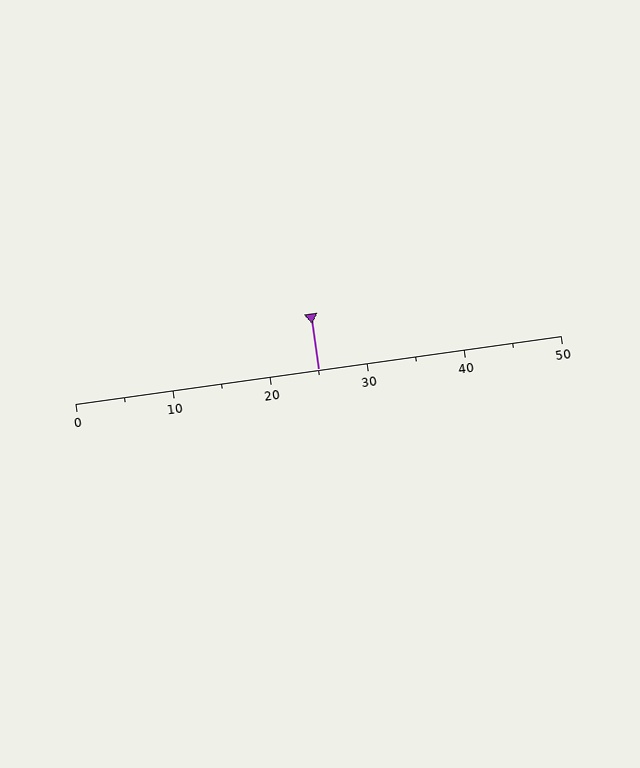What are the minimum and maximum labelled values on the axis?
The axis runs from 0 to 50.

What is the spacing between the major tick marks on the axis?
The major ticks are spaced 10 apart.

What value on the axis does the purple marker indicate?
The marker indicates approximately 25.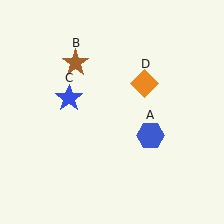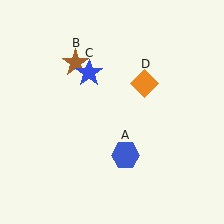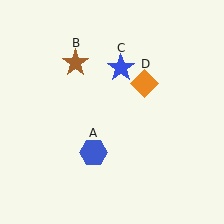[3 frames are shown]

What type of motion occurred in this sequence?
The blue hexagon (object A), blue star (object C) rotated clockwise around the center of the scene.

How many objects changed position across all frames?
2 objects changed position: blue hexagon (object A), blue star (object C).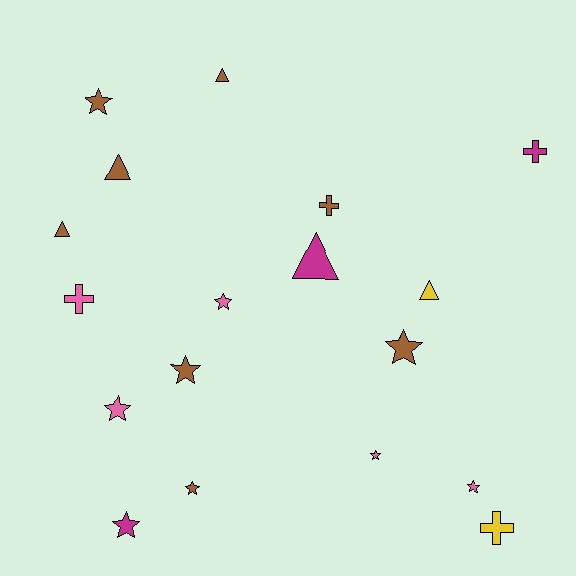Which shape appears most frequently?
Star, with 9 objects.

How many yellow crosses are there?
There is 1 yellow cross.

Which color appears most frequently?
Brown, with 8 objects.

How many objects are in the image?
There are 18 objects.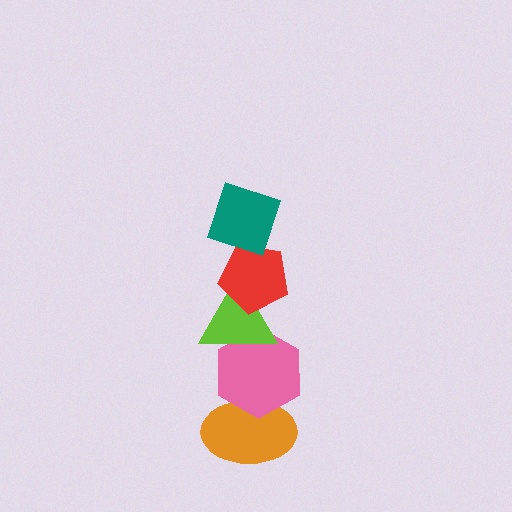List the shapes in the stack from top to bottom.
From top to bottom: the teal diamond, the red pentagon, the lime triangle, the pink hexagon, the orange ellipse.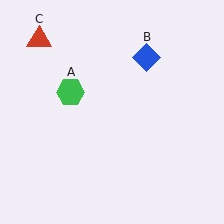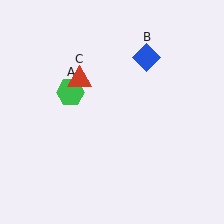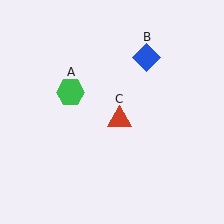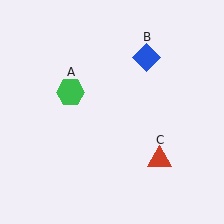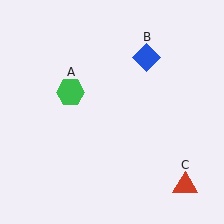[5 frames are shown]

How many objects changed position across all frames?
1 object changed position: red triangle (object C).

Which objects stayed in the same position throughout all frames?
Green hexagon (object A) and blue diamond (object B) remained stationary.